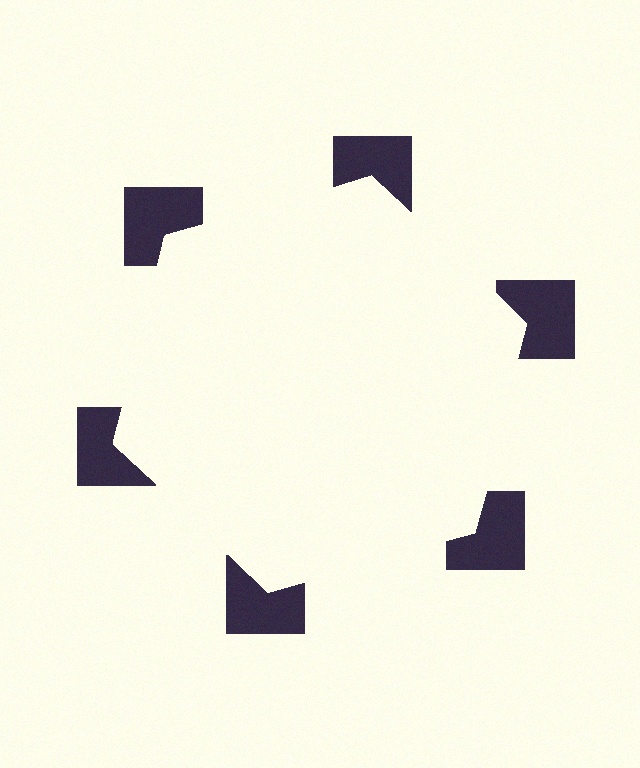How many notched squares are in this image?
There are 6 — one at each vertex of the illusory hexagon.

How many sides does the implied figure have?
6 sides.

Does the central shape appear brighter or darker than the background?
It typically appears slightly brighter than the background, even though no actual brightness change is drawn.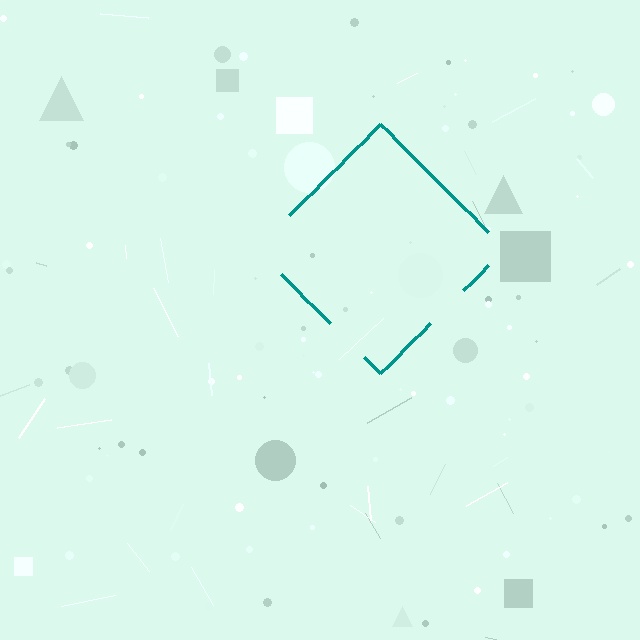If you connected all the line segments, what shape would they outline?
They would outline a diamond.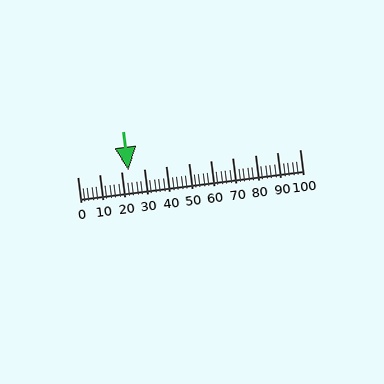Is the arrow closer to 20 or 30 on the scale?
The arrow is closer to 20.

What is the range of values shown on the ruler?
The ruler shows values from 0 to 100.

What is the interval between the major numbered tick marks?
The major tick marks are spaced 10 units apart.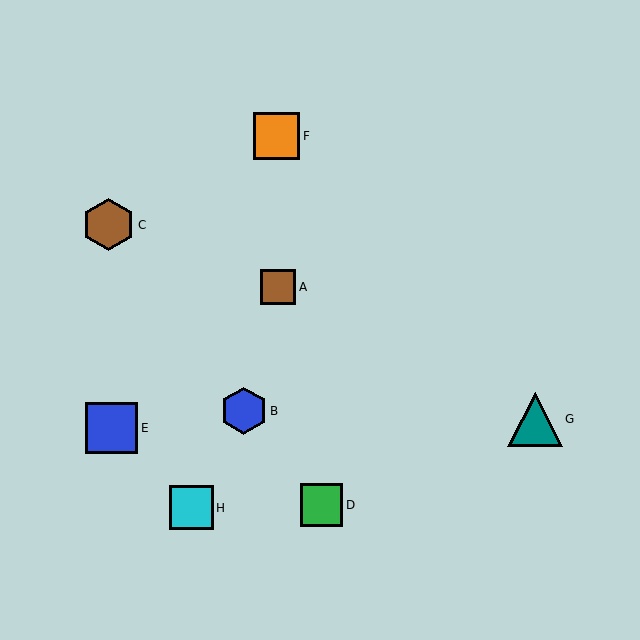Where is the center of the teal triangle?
The center of the teal triangle is at (535, 419).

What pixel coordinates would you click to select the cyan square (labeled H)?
Click at (191, 508) to select the cyan square H.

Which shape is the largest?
The teal triangle (labeled G) is the largest.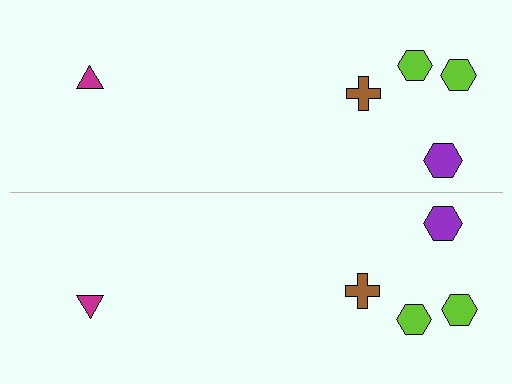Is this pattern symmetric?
Yes, this pattern has bilateral (reflection) symmetry.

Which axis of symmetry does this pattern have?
The pattern has a horizontal axis of symmetry running through the center of the image.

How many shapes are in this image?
There are 10 shapes in this image.